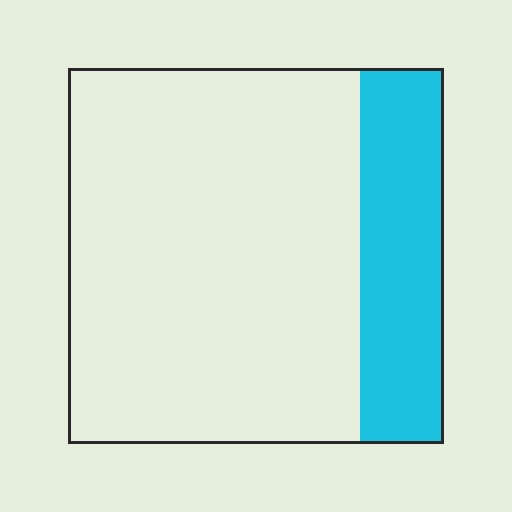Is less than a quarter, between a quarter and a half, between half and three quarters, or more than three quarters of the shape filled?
Less than a quarter.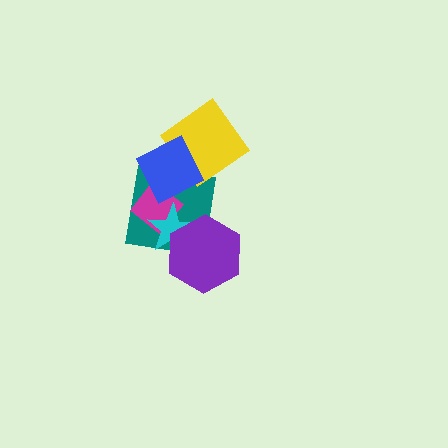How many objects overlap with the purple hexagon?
2 objects overlap with the purple hexagon.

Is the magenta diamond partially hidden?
Yes, it is partially covered by another shape.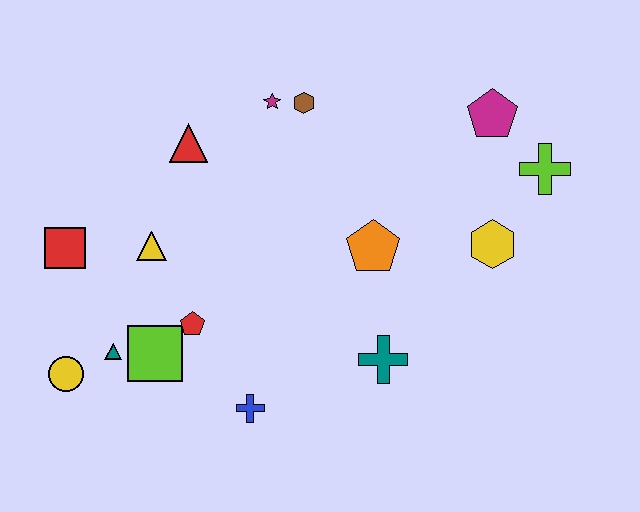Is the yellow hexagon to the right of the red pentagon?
Yes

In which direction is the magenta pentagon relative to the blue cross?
The magenta pentagon is above the blue cross.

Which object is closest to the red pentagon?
The lime square is closest to the red pentagon.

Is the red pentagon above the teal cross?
Yes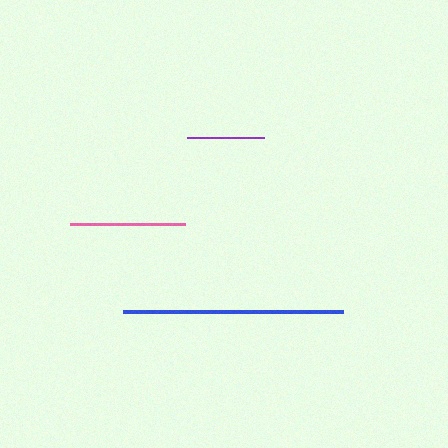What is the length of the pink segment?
The pink segment is approximately 115 pixels long.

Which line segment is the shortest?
The purple line is the shortest at approximately 77 pixels.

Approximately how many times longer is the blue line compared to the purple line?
The blue line is approximately 2.9 times the length of the purple line.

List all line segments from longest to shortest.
From longest to shortest: blue, pink, purple.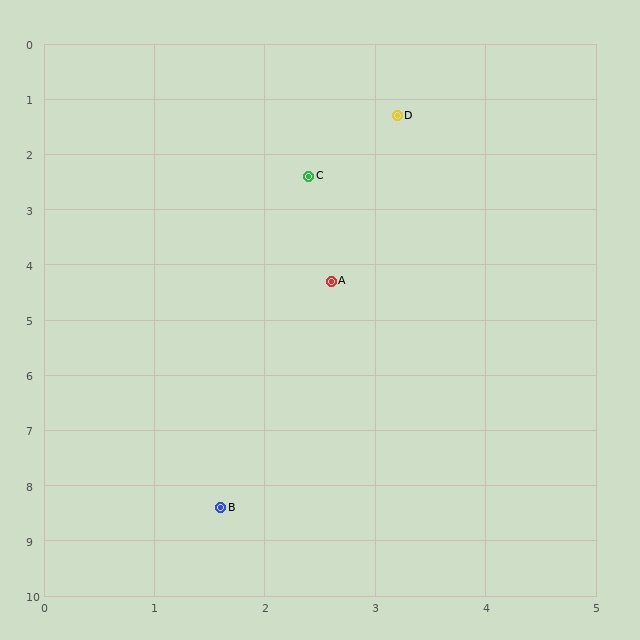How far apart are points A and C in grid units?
Points A and C are about 1.9 grid units apart.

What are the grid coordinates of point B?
Point B is at approximately (1.6, 8.4).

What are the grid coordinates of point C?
Point C is at approximately (2.4, 2.4).